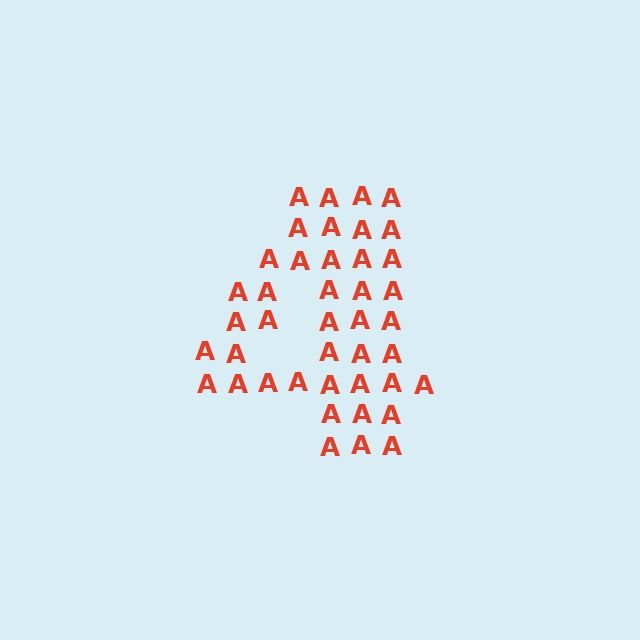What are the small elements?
The small elements are letter A's.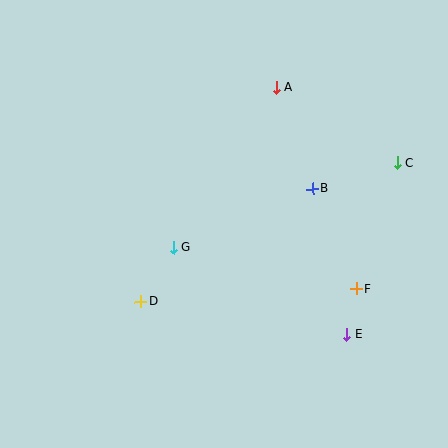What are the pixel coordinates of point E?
Point E is at (347, 334).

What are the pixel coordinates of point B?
Point B is at (313, 189).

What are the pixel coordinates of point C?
Point C is at (397, 163).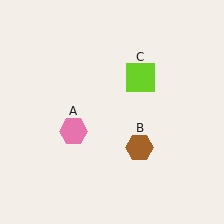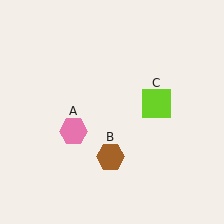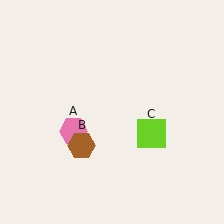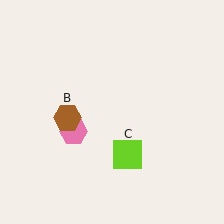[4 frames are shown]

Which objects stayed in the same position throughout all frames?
Pink hexagon (object A) remained stationary.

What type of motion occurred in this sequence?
The brown hexagon (object B), lime square (object C) rotated clockwise around the center of the scene.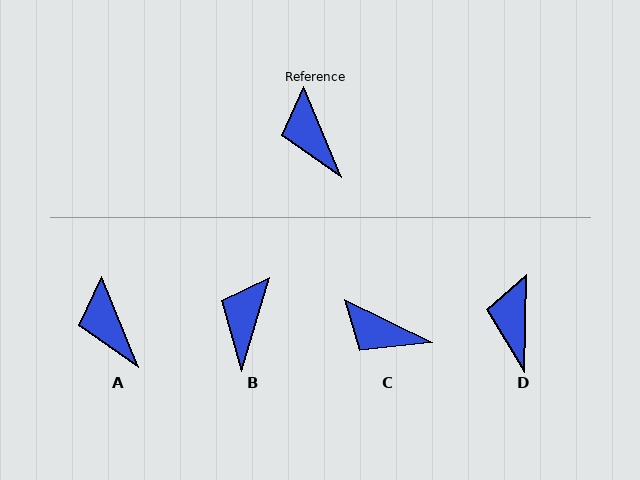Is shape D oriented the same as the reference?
No, it is off by about 24 degrees.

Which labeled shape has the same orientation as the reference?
A.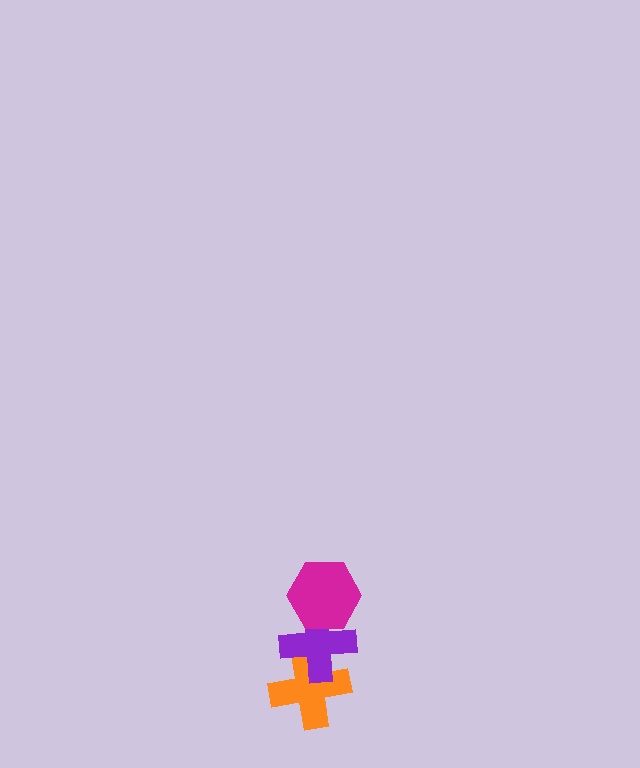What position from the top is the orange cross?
The orange cross is 3rd from the top.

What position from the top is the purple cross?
The purple cross is 2nd from the top.